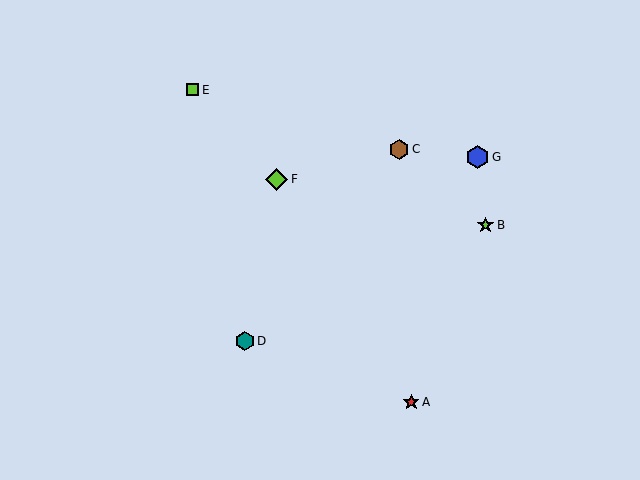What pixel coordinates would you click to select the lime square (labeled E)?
Click at (193, 90) to select the lime square E.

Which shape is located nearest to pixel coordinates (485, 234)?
The lime star (labeled B) at (486, 225) is nearest to that location.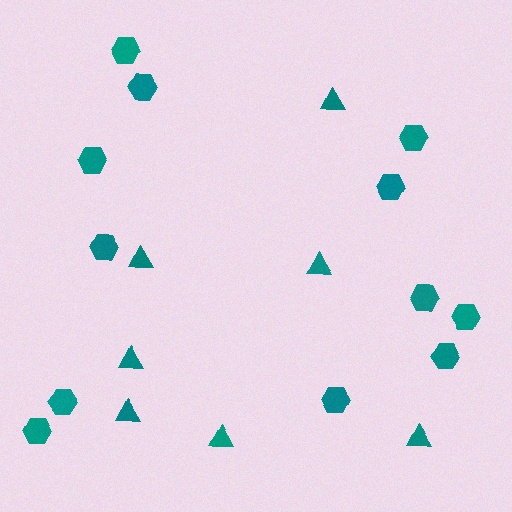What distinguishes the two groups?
There are 2 groups: one group of triangles (7) and one group of hexagons (12).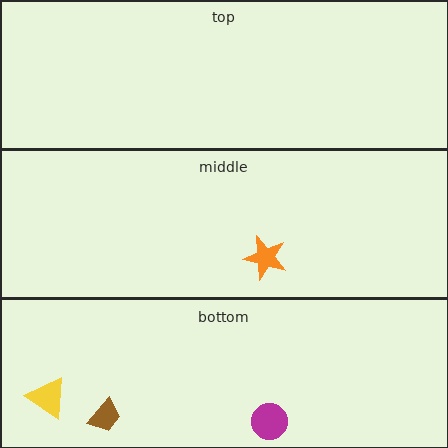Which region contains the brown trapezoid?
The bottom region.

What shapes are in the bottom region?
The magenta circle, the brown trapezoid, the yellow triangle.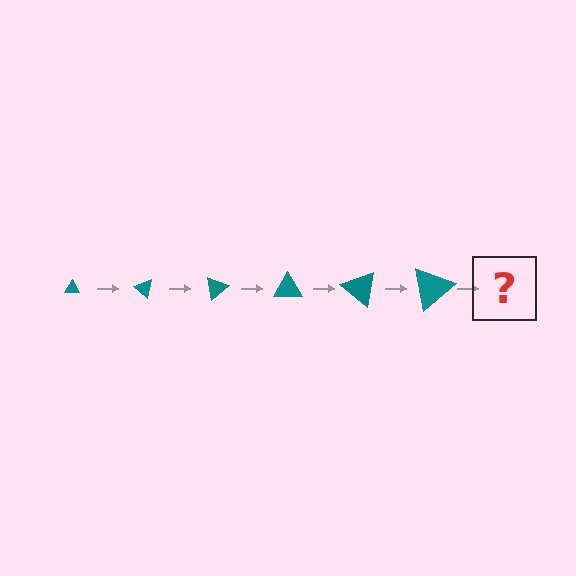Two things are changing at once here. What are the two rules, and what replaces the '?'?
The two rules are that the triangle grows larger each step and it rotates 40 degrees each step. The '?' should be a triangle, larger than the previous one and rotated 240 degrees from the start.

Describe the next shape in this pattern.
It should be a triangle, larger than the previous one and rotated 240 degrees from the start.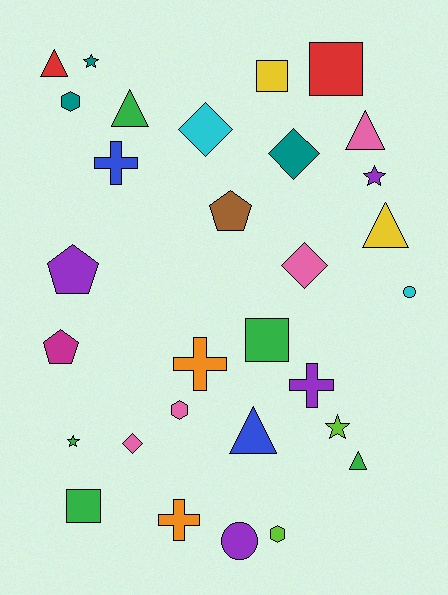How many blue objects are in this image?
There are 2 blue objects.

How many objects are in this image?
There are 30 objects.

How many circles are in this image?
There are 2 circles.